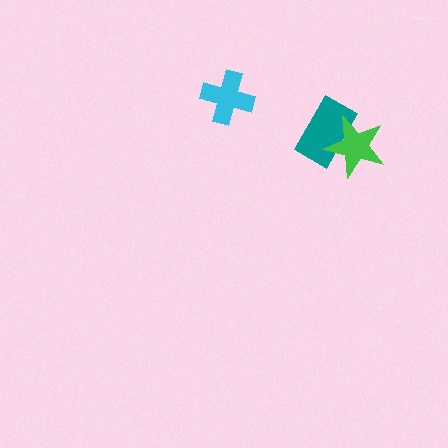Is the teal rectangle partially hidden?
Yes, it is partially covered by another shape.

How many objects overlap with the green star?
1 object overlaps with the green star.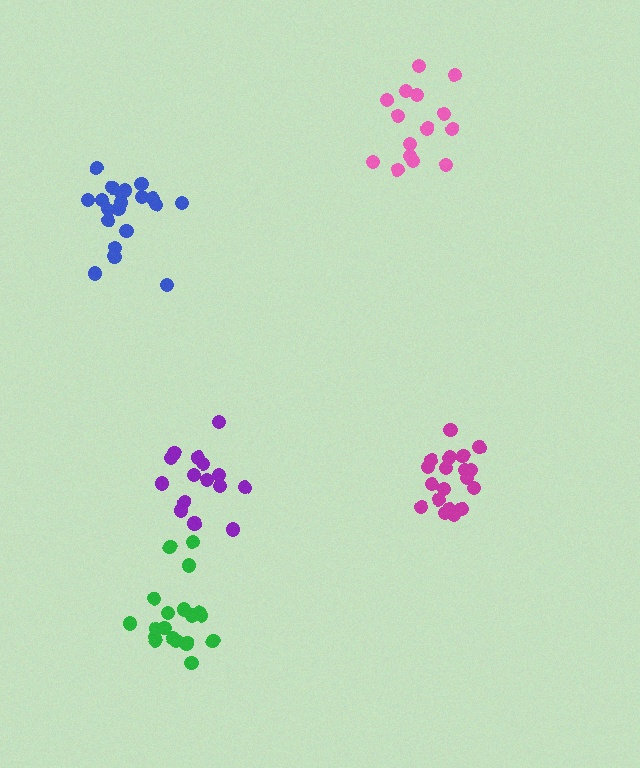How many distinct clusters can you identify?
There are 5 distinct clusters.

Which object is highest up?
The pink cluster is topmost.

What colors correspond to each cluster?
The clusters are colored: pink, blue, purple, green, magenta.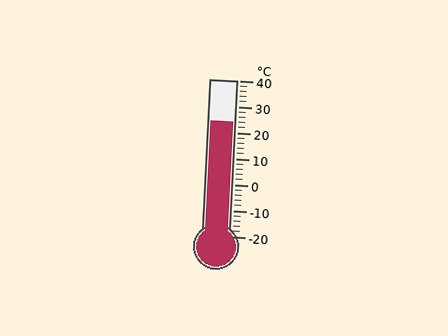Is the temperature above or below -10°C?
The temperature is above -10°C.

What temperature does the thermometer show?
The thermometer shows approximately 24°C.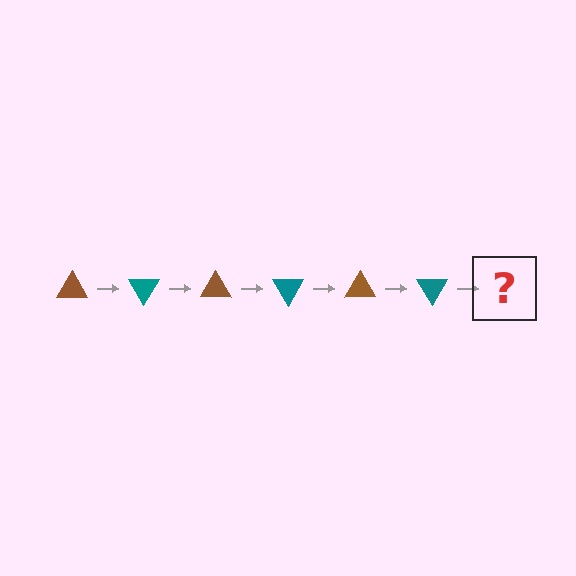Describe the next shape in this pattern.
It should be a brown triangle, rotated 360 degrees from the start.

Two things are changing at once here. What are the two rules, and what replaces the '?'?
The two rules are that it rotates 60 degrees each step and the color cycles through brown and teal. The '?' should be a brown triangle, rotated 360 degrees from the start.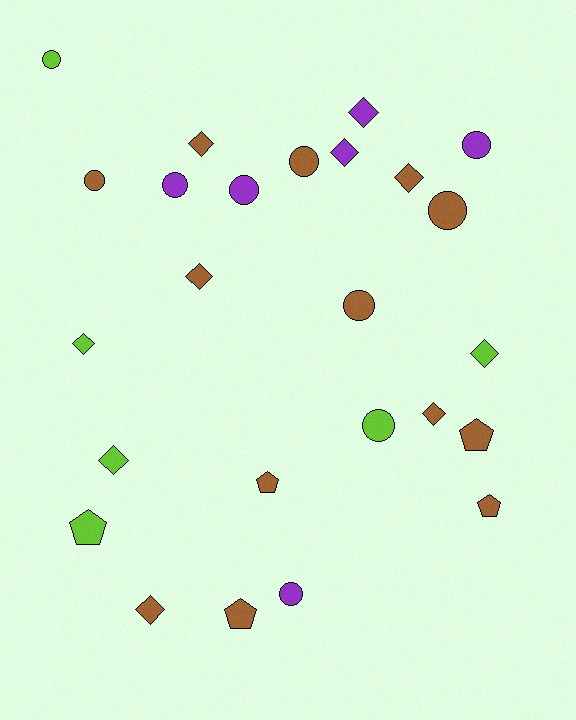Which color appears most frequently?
Brown, with 13 objects.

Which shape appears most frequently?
Diamond, with 10 objects.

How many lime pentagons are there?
There is 1 lime pentagon.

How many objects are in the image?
There are 25 objects.